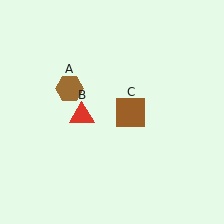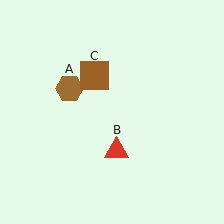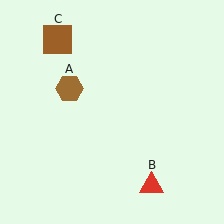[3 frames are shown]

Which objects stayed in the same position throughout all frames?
Brown hexagon (object A) remained stationary.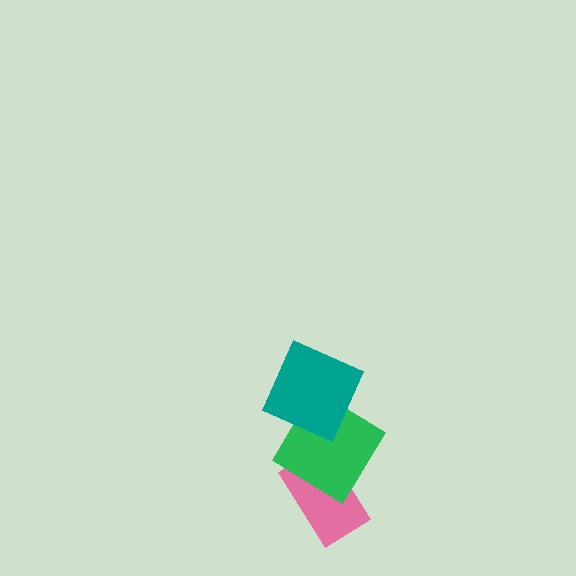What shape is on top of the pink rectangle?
The green diamond is on top of the pink rectangle.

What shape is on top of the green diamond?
The teal square is on top of the green diamond.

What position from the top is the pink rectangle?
The pink rectangle is 3rd from the top.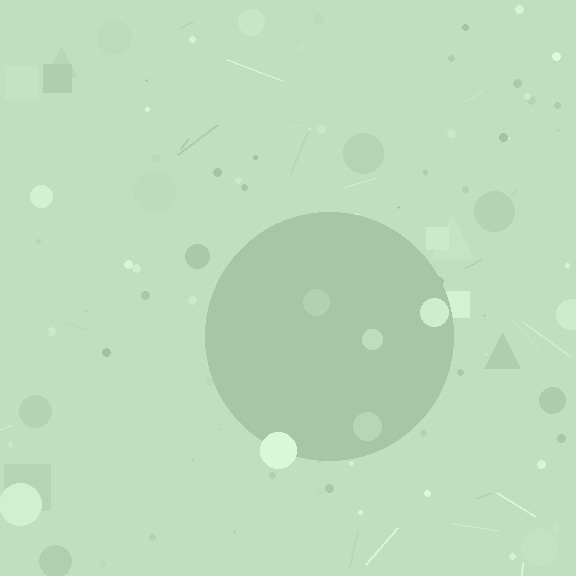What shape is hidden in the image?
A circle is hidden in the image.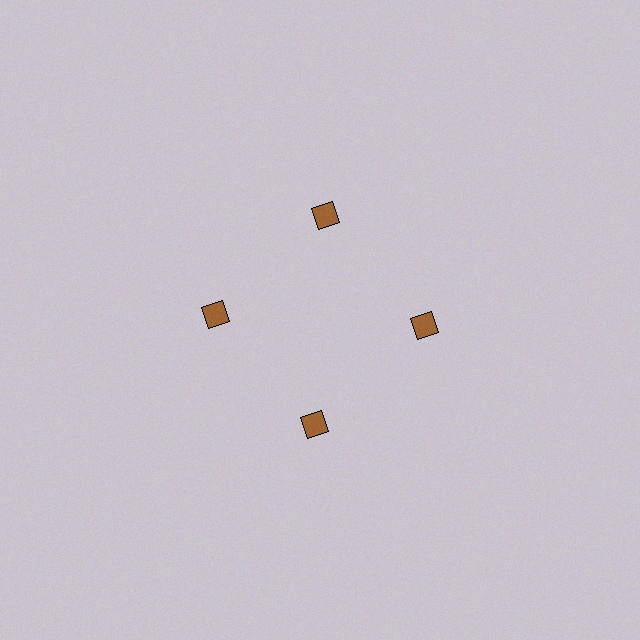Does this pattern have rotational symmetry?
Yes, this pattern has 4-fold rotational symmetry. It looks the same after rotating 90 degrees around the center.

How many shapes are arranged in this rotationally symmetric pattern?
There are 4 shapes, arranged in 4 groups of 1.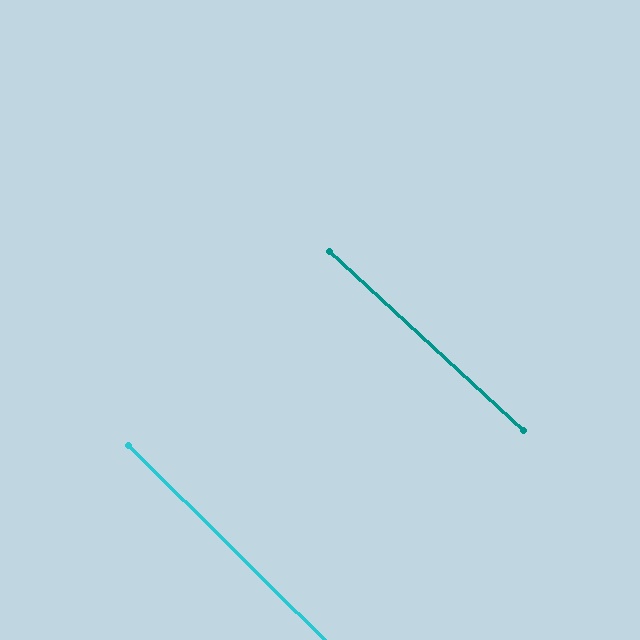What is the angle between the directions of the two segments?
Approximately 2 degrees.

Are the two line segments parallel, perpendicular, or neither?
Parallel — their directions differ by only 1.9°.